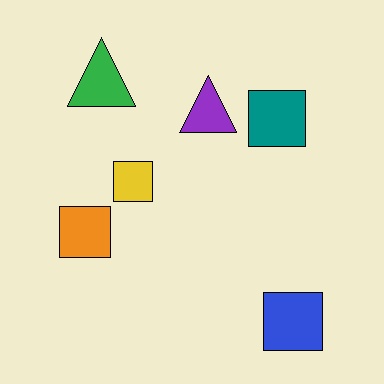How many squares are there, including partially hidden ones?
There are 4 squares.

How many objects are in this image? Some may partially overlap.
There are 6 objects.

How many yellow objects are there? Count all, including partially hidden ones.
There is 1 yellow object.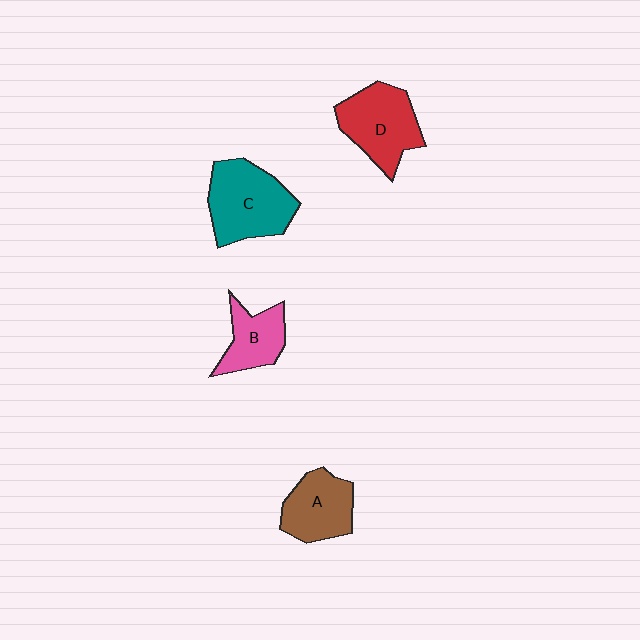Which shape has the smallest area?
Shape B (pink).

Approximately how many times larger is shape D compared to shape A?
Approximately 1.2 times.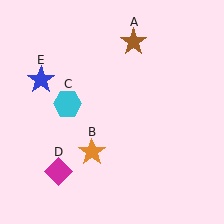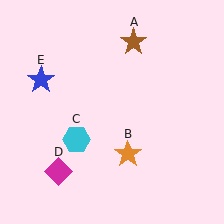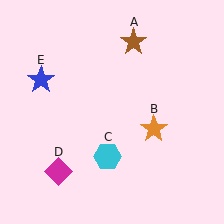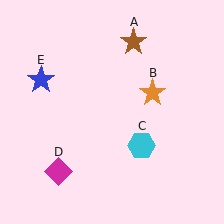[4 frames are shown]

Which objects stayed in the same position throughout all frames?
Brown star (object A) and magenta diamond (object D) and blue star (object E) remained stationary.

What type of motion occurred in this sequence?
The orange star (object B), cyan hexagon (object C) rotated counterclockwise around the center of the scene.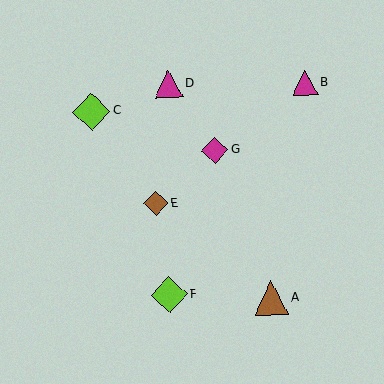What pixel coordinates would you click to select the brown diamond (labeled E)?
Click at (156, 203) to select the brown diamond E.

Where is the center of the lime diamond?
The center of the lime diamond is at (169, 295).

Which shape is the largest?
The lime diamond (labeled C) is the largest.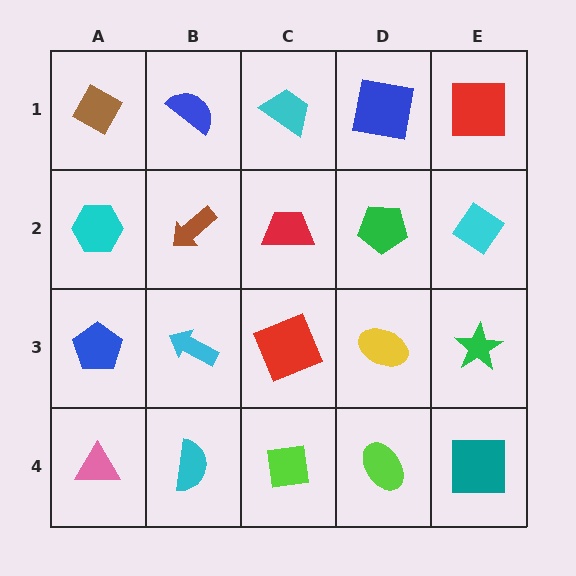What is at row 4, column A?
A pink triangle.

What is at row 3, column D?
A yellow ellipse.